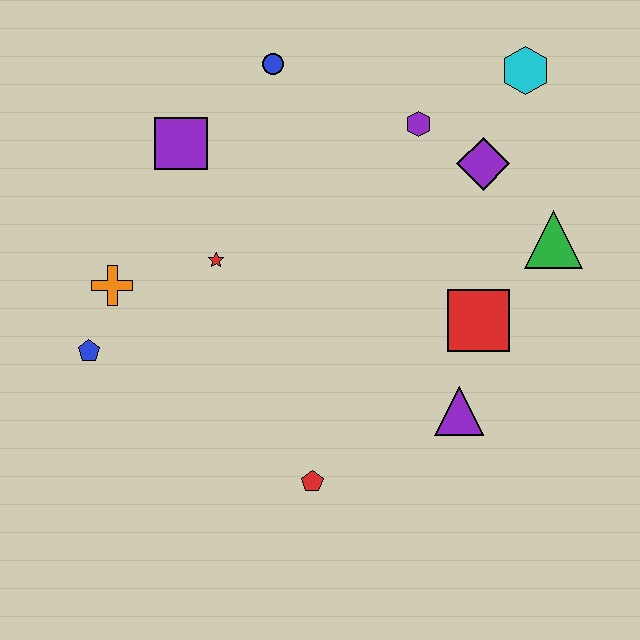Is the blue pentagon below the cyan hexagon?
Yes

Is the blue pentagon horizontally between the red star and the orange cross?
No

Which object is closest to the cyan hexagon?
The purple diamond is closest to the cyan hexagon.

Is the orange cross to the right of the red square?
No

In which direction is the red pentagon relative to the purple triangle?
The red pentagon is to the left of the purple triangle.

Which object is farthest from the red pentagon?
The cyan hexagon is farthest from the red pentagon.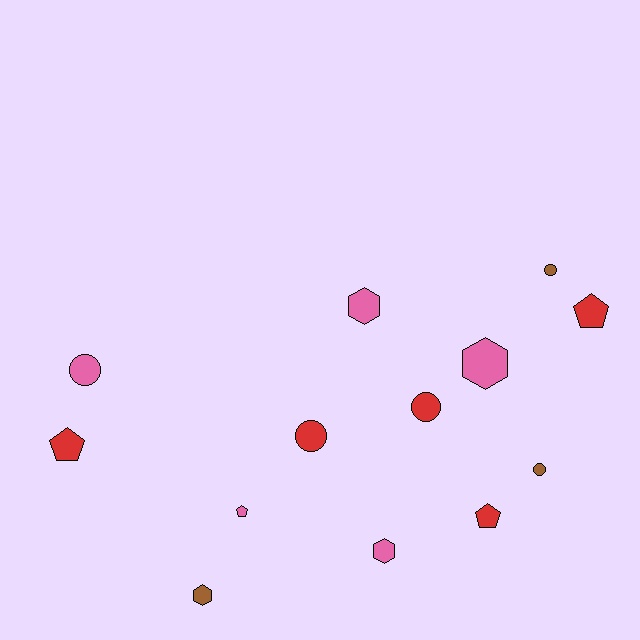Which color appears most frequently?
Pink, with 5 objects.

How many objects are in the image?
There are 13 objects.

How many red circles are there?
There are 2 red circles.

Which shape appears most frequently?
Circle, with 5 objects.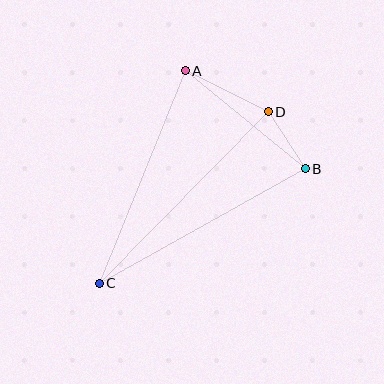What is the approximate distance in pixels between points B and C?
The distance between B and C is approximately 235 pixels.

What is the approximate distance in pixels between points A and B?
The distance between A and B is approximately 155 pixels.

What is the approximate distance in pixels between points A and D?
The distance between A and D is approximately 92 pixels.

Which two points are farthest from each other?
Points C and D are farthest from each other.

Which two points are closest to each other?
Points B and D are closest to each other.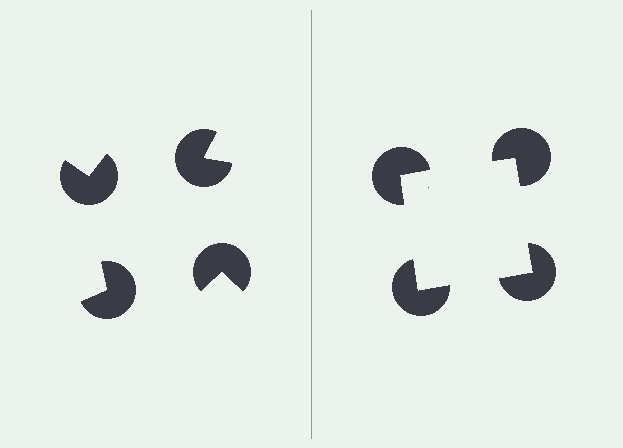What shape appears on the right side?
An illusory square.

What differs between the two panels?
The pac-man discs are positioned identically on both sides; only the wedge orientations differ. On the right they align to a square; on the left they are misaligned.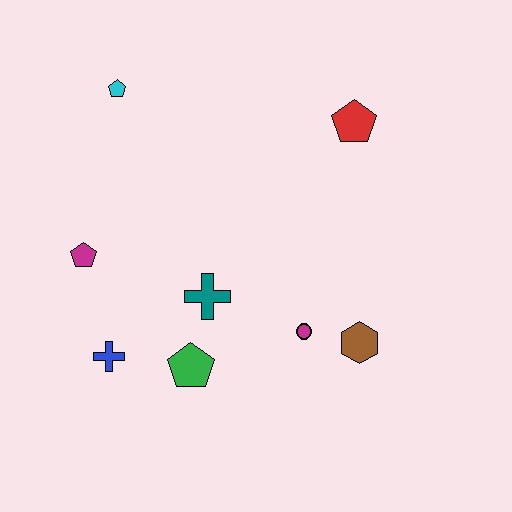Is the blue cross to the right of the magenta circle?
No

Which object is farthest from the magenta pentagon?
The red pentagon is farthest from the magenta pentagon.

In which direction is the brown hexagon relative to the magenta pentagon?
The brown hexagon is to the right of the magenta pentagon.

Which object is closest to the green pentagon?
The teal cross is closest to the green pentagon.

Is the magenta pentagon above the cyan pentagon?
No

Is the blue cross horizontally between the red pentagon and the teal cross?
No